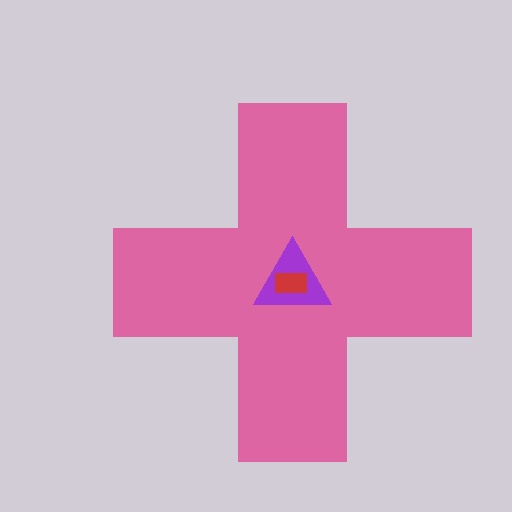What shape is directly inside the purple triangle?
The red rectangle.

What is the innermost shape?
The red rectangle.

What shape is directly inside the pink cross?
The purple triangle.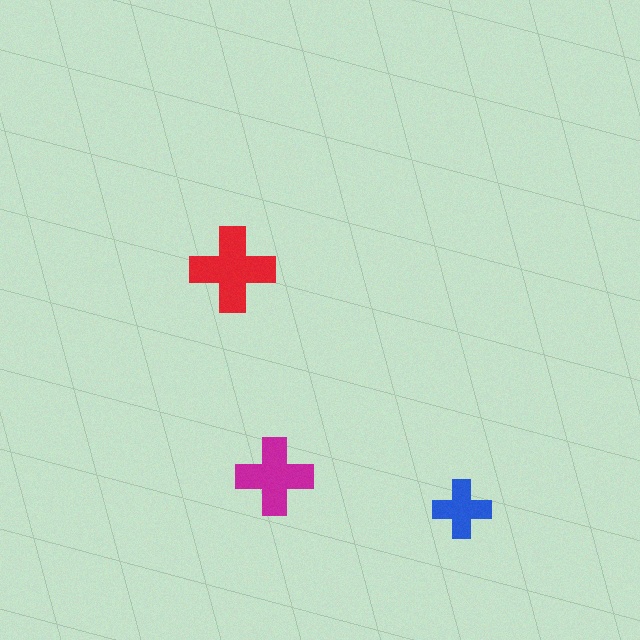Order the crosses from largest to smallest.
the red one, the magenta one, the blue one.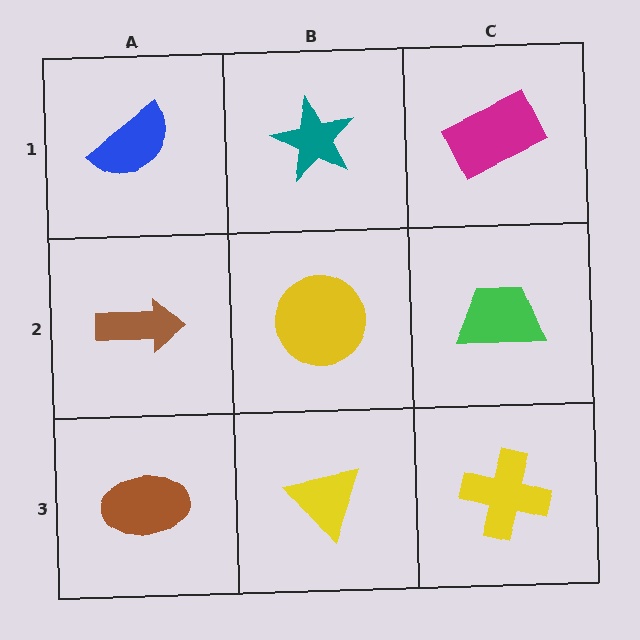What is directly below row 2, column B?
A yellow triangle.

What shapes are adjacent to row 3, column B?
A yellow circle (row 2, column B), a brown ellipse (row 3, column A), a yellow cross (row 3, column C).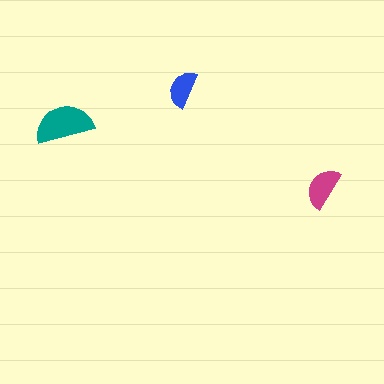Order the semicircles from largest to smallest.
the teal one, the magenta one, the blue one.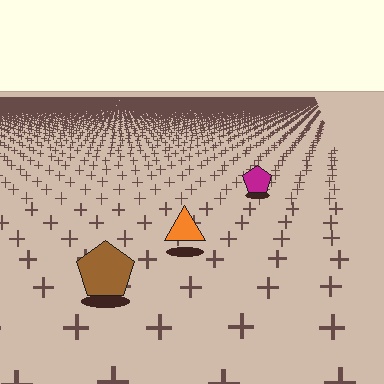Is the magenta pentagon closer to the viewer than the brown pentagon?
No. The brown pentagon is closer — you can tell from the texture gradient: the ground texture is coarser near it.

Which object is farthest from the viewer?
The magenta pentagon is farthest from the viewer. It appears smaller and the ground texture around it is denser.